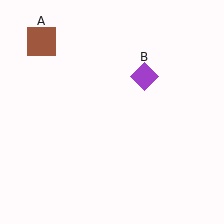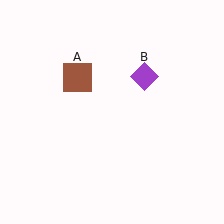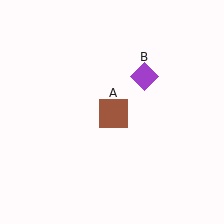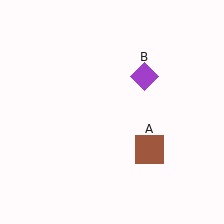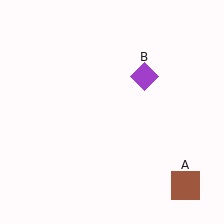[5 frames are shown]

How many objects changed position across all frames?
1 object changed position: brown square (object A).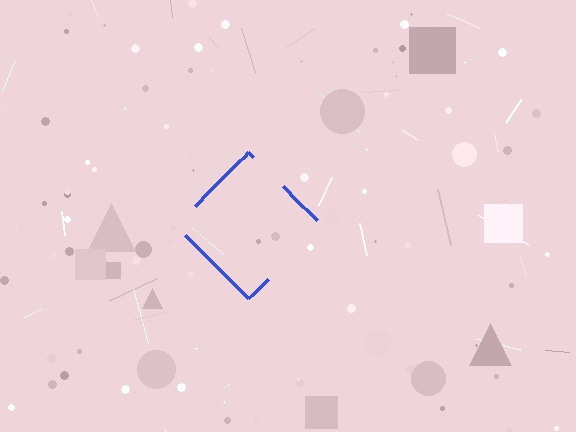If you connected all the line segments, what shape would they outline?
They would outline a diamond.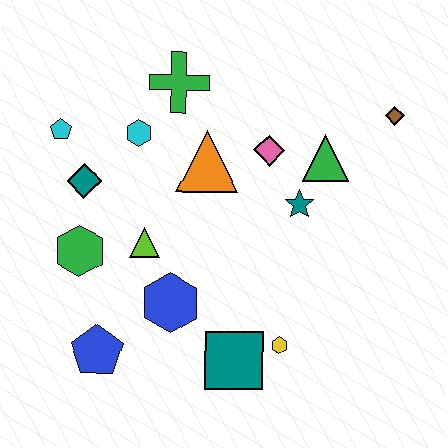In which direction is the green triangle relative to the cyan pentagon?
The green triangle is to the right of the cyan pentagon.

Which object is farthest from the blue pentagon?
The brown diamond is farthest from the blue pentagon.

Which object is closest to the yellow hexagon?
The teal square is closest to the yellow hexagon.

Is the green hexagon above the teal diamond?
No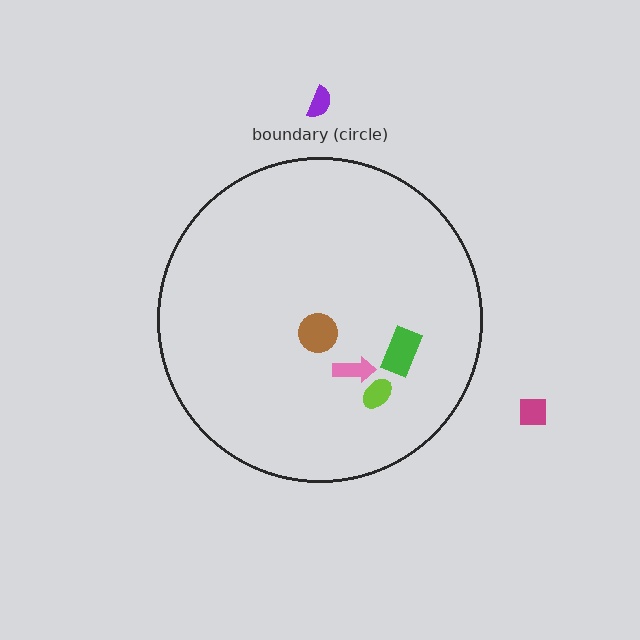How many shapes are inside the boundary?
4 inside, 2 outside.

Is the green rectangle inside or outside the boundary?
Inside.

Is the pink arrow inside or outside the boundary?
Inside.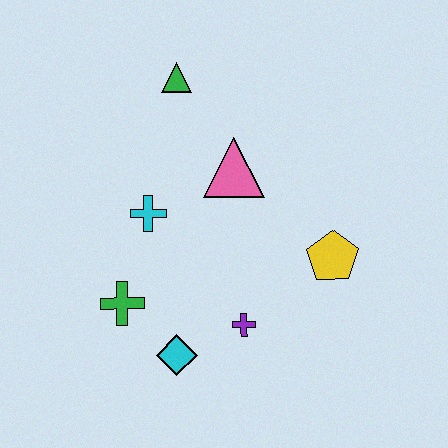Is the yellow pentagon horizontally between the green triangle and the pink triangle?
No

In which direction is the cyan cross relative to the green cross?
The cyan cross is above the green cross.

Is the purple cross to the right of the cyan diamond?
Yes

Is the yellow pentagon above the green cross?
Yes